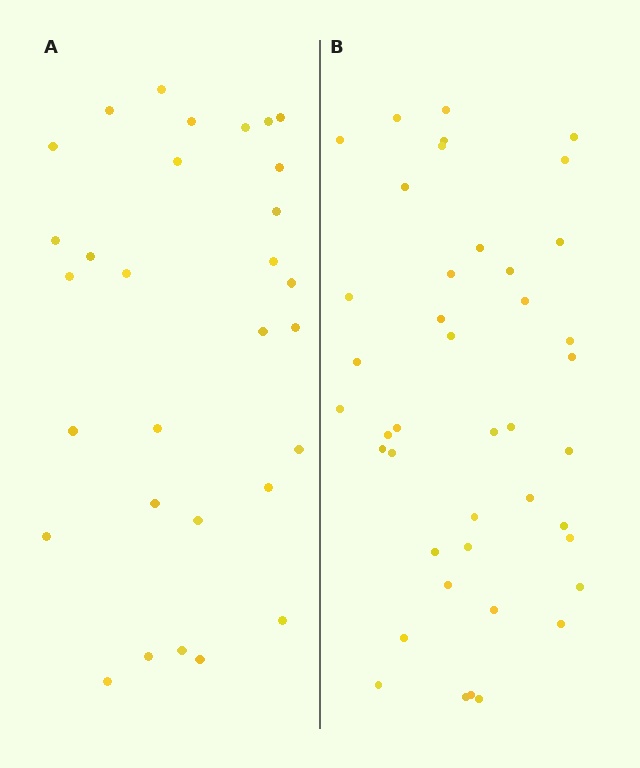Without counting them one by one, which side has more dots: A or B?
Region B (the right region) has more dots.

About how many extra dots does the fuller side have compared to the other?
Region B has roughly 12 or so more dots than region A.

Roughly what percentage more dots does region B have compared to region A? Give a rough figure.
About 40% more.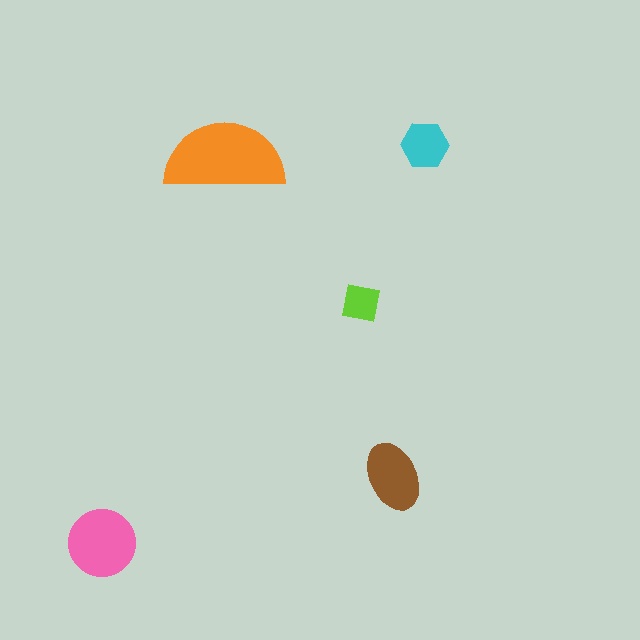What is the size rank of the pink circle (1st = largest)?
2nd.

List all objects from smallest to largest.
The lime square, the cyan hexagon, the brown ellipse, the pink circle, the orange semicircle.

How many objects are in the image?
There are 5 objects in the image.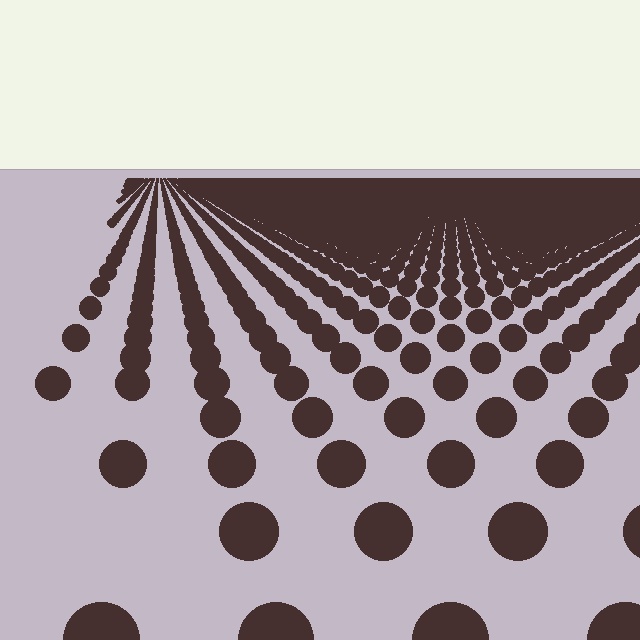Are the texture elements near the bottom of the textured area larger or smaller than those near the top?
Larger. Near the bottom, elements are closer to the viewer and appear at a bigger on-screen size.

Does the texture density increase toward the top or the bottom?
Density increases toward the top.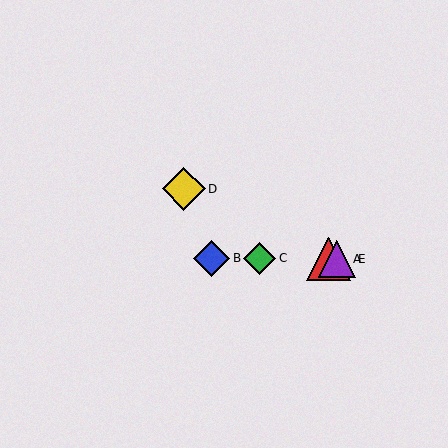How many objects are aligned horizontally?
4 objects (A, B, C, E) are aligned horizontally.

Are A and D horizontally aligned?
No, A is at y≈259 and D is at y≈188.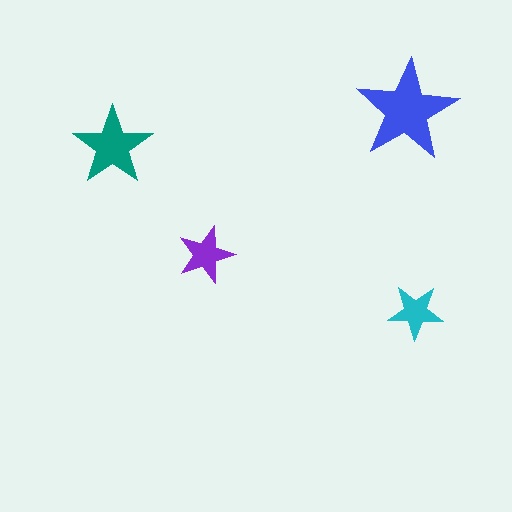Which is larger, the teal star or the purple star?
The teal one.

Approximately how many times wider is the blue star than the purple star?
About 2 times wider.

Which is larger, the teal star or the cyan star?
The teal one.